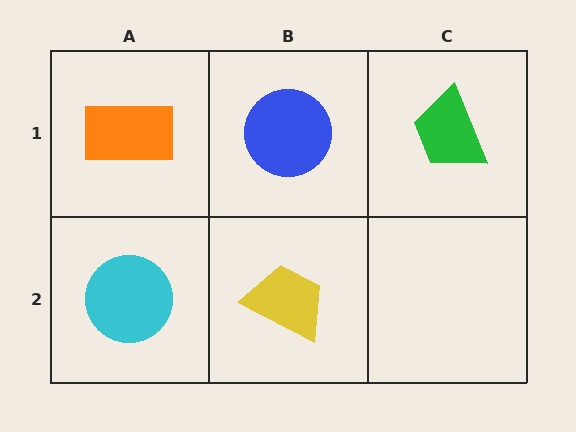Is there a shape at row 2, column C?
No, that cell is empty.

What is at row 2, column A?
A cyan circle.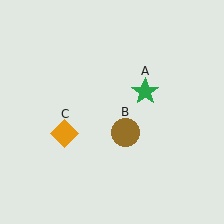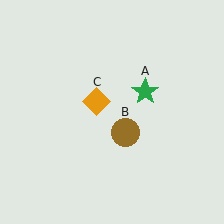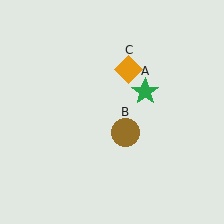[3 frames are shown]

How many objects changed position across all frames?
1 object changed position: orange diamond (object C).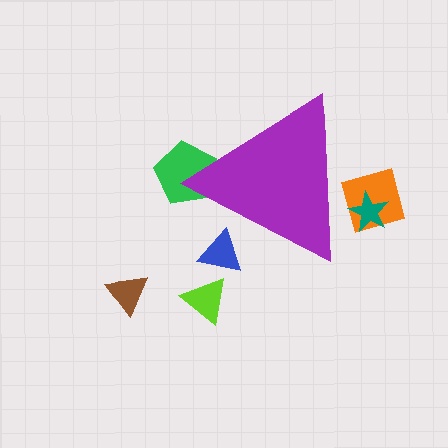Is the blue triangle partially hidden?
Yes, the blue triangle is partially hidden behind the purple triangle.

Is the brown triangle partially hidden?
No, the brown triangle is fully visible.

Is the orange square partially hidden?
Yes, the orange square is partially hidden behind the purple triangle.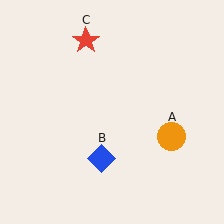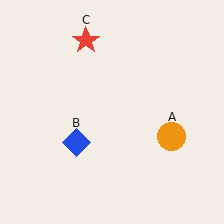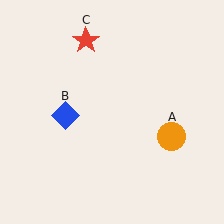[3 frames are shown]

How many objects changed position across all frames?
1 object changed position: blue diamond (object B).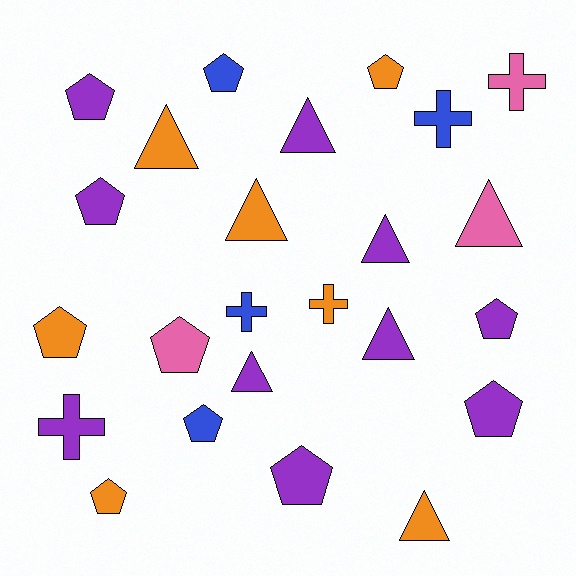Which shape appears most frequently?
Pentagon, with 11 objects.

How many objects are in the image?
There are 24 objects.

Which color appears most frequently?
Purple, with 10 objects.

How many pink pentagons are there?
There is 1 pink pentagon.